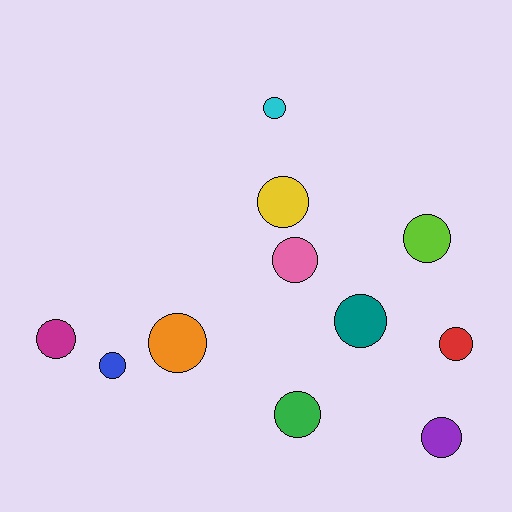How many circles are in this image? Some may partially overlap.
There are 11 circles.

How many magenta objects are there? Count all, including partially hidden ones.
There is 1 magenta object.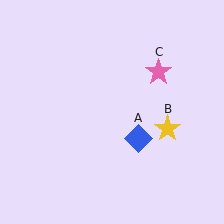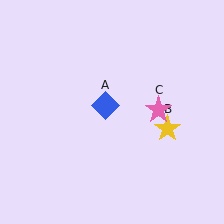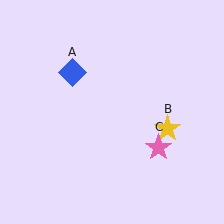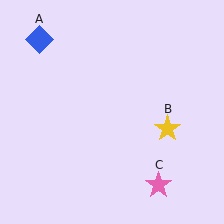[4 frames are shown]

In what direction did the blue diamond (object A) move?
The blue diamond (object A) moved up and to the left.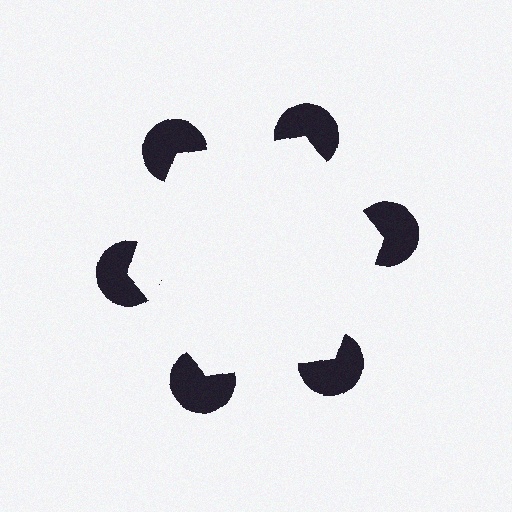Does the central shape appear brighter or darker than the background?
It typically appears slightly brighter than the background, even though no actual brightness change is drawn.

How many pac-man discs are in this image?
There are 6 — one at each vertex of the illusory hexagon.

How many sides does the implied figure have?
6 sides.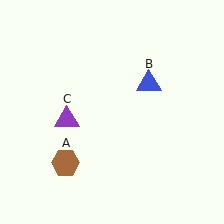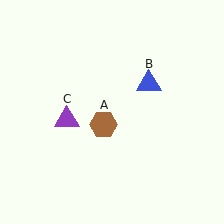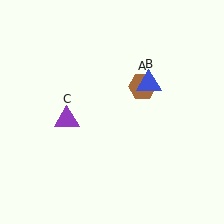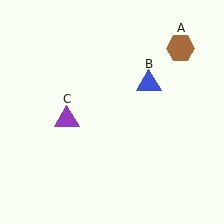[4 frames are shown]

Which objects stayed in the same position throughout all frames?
Blue triangle (object B) and purple triangle (object C) remained stationary.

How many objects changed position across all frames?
1 object changed position: brown hexagon (object A).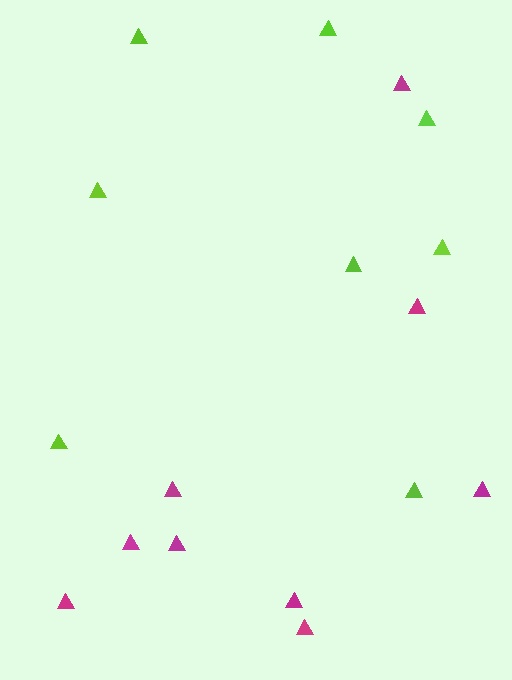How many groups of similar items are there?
There are 2 groups: one group of magenta triangles (9) and one group of lime triangles (8).